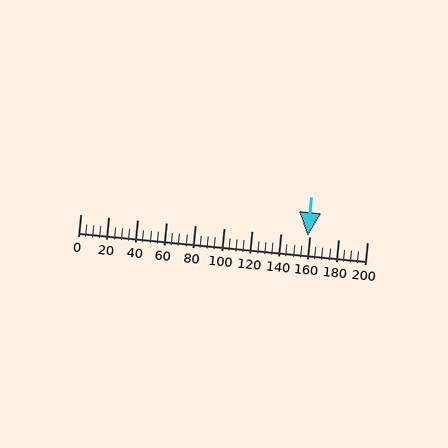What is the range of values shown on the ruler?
The ruler shows values from 0 to 200.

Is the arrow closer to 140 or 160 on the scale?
The arrow is closer to 160.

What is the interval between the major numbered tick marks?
The major tick marks are spaced 20 units apart.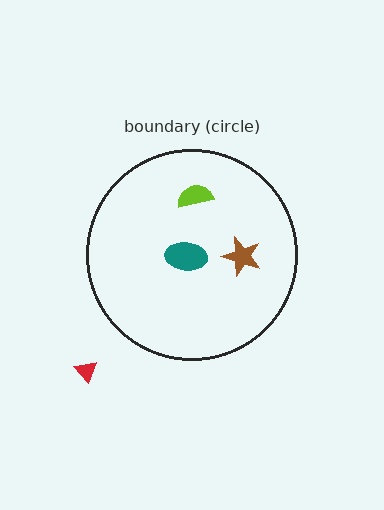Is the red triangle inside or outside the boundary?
Outside.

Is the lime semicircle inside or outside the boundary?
Inside.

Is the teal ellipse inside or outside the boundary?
Inside.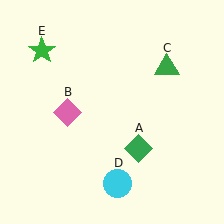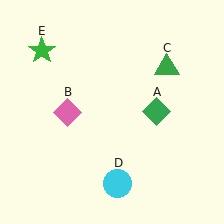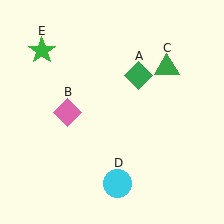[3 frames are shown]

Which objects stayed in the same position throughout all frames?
Pink diamond (object B) and green triangle (object C) and cyan circle (object D) and green star (object E) remained stationary.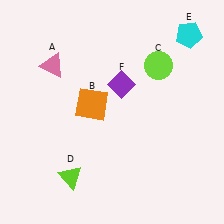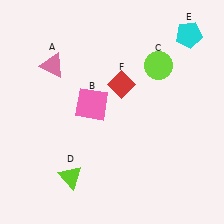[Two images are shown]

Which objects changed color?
B changed from orange to pink. F changed from purple to red.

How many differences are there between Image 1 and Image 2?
There are 2 differences between the two images.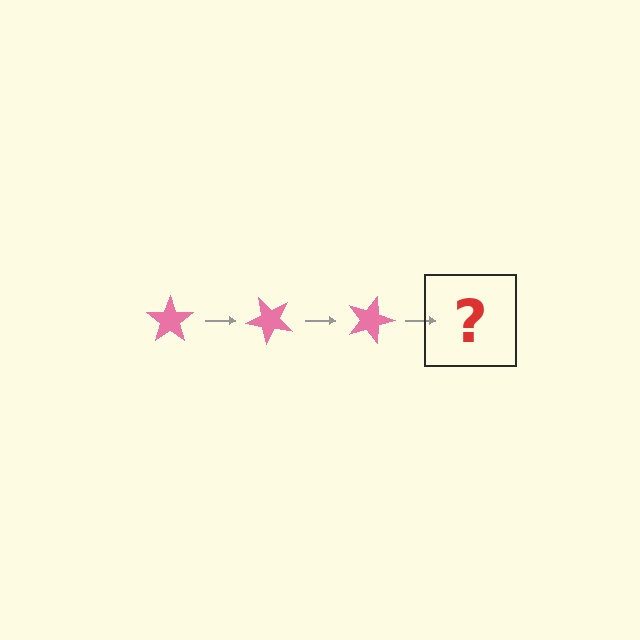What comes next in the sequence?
The next element should be a pink star rotated 135 degrees.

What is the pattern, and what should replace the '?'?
The pattern is that the star rotates 45 degrees each step. The '?' should be a pink star rotated 135 degrees.